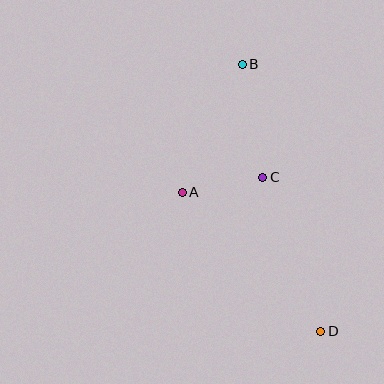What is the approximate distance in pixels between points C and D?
The distance between C and D is approximately 165 pixels.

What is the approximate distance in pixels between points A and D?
The distance between A and D is approximately 196 pixels.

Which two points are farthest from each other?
Points B and D are farthest from each other.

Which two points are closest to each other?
Points A and C are closest to each other.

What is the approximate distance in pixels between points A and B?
The distance between A and B is approximately 142 pixels.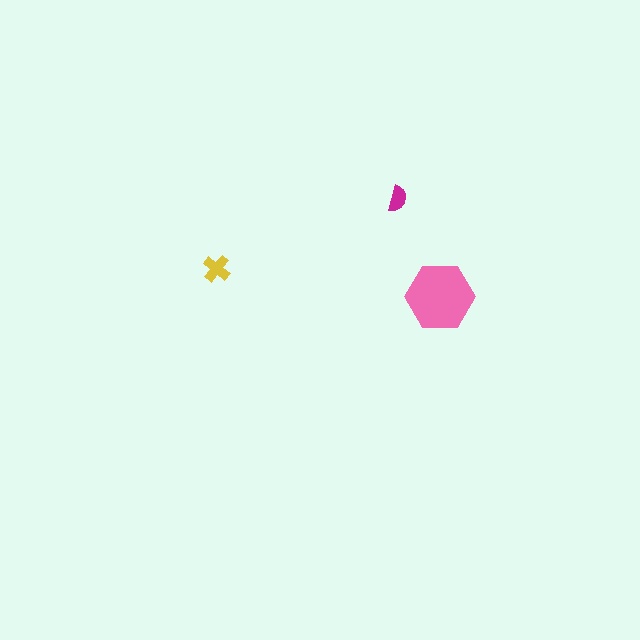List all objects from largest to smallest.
The pink hexagon, the yellow cross, the magenta semicircle.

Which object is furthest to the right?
The pink hexagon is rightmost.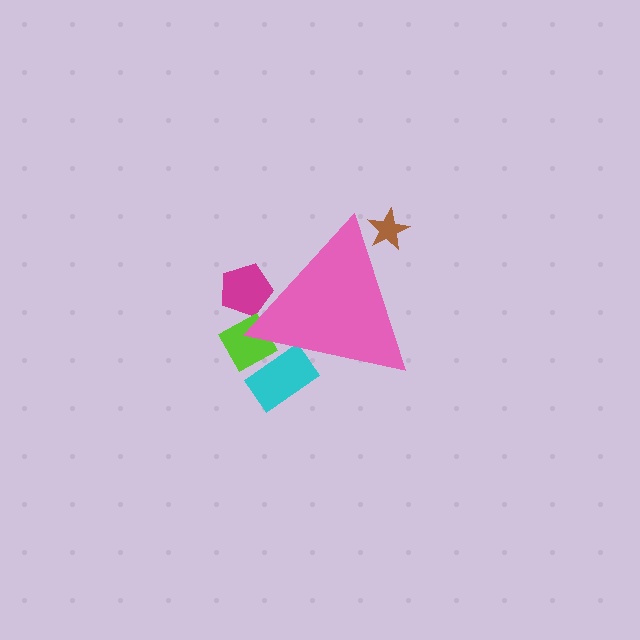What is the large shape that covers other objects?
A pink triangle.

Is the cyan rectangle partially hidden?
Yes, the cyan rectangle is partially hidden behind the pink triangle.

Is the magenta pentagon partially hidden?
Yes, the magenta pentagon is partially hidden behind the pink triangle.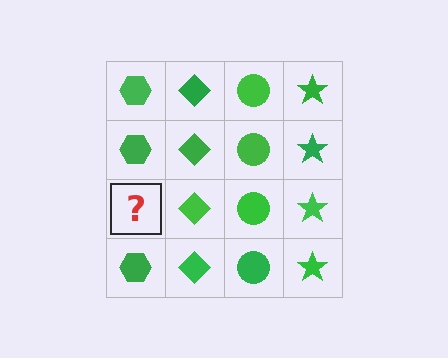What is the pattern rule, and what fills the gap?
The rule is that each column has a consistent shape. The gap should be filled with a green hexagon.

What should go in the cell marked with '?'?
The missing cell should contain a green hexagon.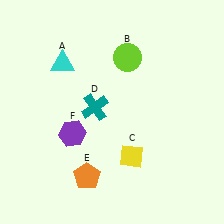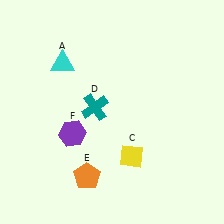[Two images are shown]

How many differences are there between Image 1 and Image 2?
There is 1 difference between the two images.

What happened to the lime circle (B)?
The lime circle (B) was removed in Image 2. It was in the top-right area of Image 1.